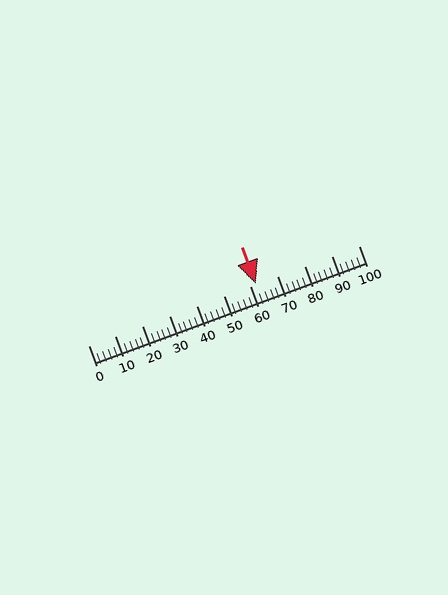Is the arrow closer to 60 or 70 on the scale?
The arrow is closer to 60.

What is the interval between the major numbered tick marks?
The major tick marks are spaced 10 units apart.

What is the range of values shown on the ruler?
The ruler shows values from 0 to 100.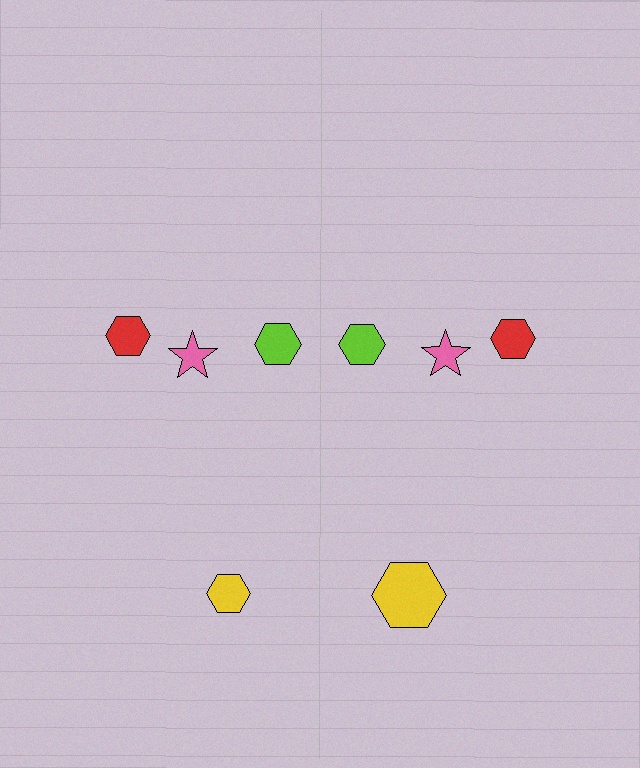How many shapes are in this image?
There are 8 shapes in this image.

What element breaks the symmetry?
The yellow hexagon on the right side has a different size than its mirror counterpart.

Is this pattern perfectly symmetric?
No, the pattern is not perfectly symmetric. The yellow hexagon on the right side has a different size than its mirror counterpart.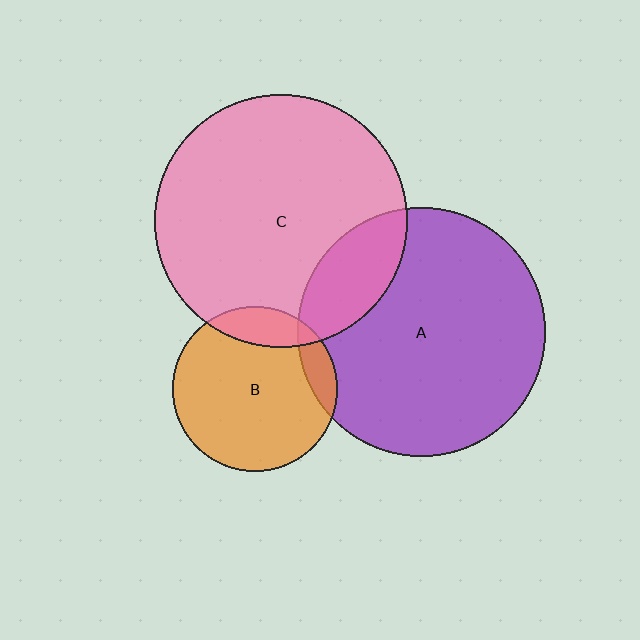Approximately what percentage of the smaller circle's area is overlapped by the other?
Approximately 20%.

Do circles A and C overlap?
Yes.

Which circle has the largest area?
Circle C (pink).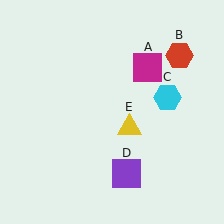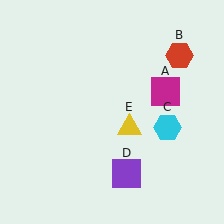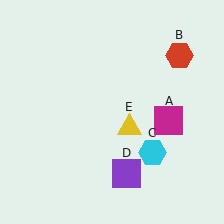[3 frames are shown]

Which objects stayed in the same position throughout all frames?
Red hexagon (object B) and purple square (object D) and yellow triangle (object E) remained stationary.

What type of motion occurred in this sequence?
The magenta square (object A), cyan hexagon (object C) rotated clockwise around the center of the scene.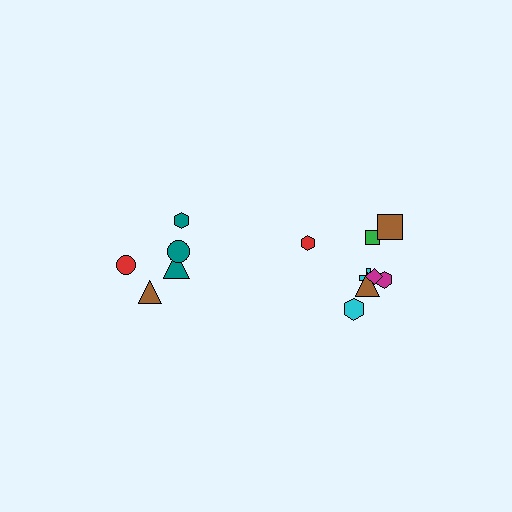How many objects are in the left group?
There are 5 objects.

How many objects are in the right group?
There are 8 objects.